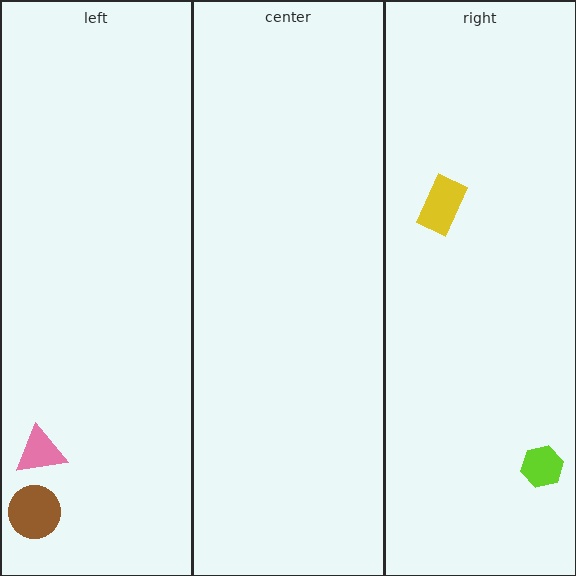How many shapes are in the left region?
2.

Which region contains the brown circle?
The left region.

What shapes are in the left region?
The brown circle, the pink triangle.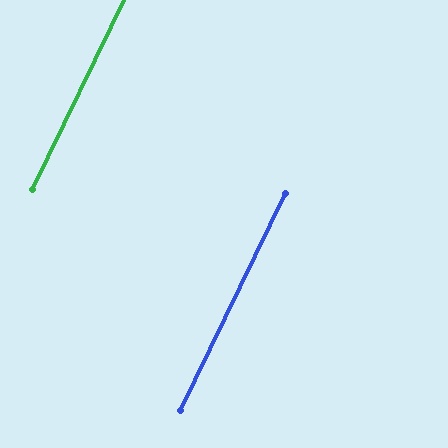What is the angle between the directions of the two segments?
Approximately 0 degrees.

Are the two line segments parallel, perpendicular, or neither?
Parallel — their directions differ by only 0.3°.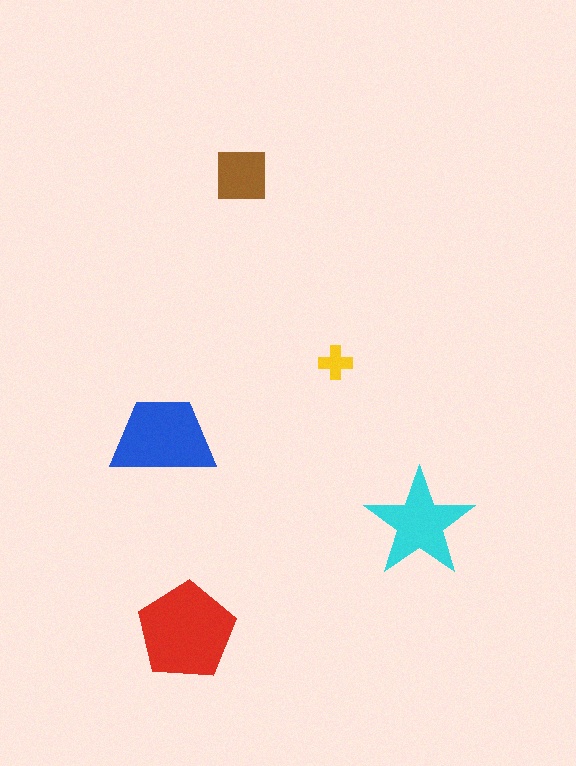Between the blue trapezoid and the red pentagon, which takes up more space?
The red pentagon.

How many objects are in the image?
There are 5 objects in the image.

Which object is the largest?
The red pentagon.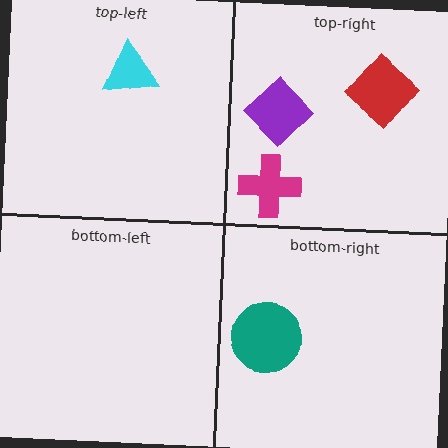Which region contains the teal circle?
The bottom-right region.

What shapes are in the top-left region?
The cyan triangle.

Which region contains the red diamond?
The top-right region.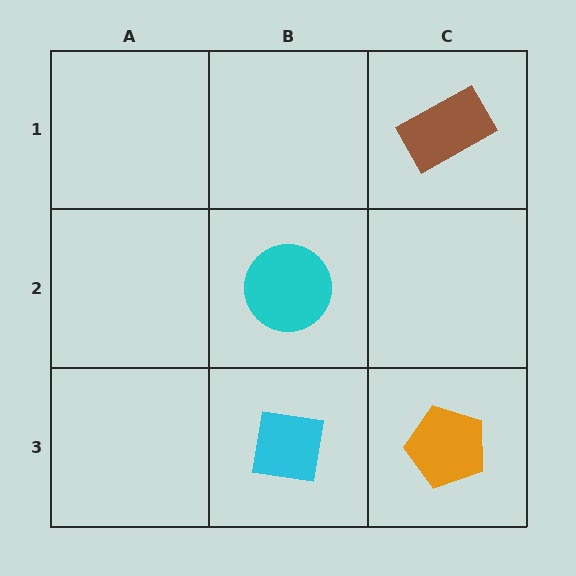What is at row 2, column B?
A cyan circle.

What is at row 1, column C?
A brown rectangle.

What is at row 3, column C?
An orange pentagon.